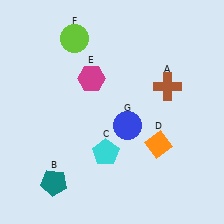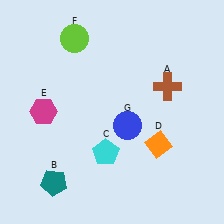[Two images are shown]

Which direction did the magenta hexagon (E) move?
The magenta hexagon (E) moved left.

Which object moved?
The magenta hexagon (E) moved left.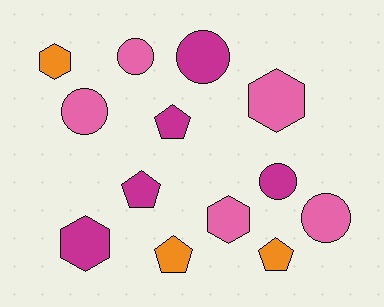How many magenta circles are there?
There are 2 magenta circles.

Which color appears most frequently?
Magenta, with 5 objects.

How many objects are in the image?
There are 13 objects.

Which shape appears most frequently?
Circle, with 5 objects.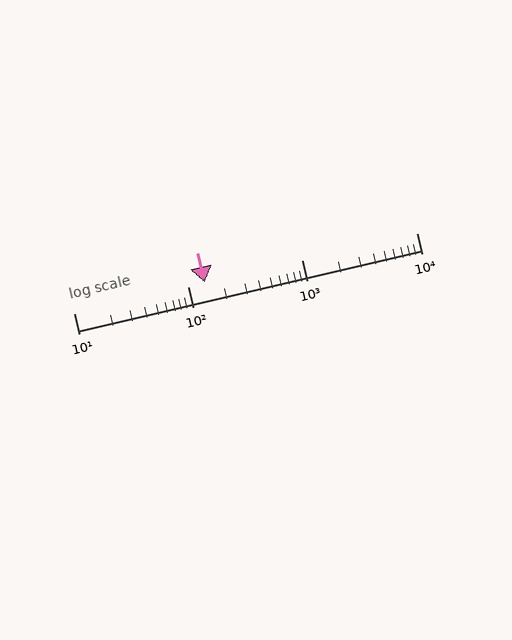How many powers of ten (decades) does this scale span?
The scale spans 3 decades, from 10 to 10000.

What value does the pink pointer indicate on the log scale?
The pointer indicates approximately 140.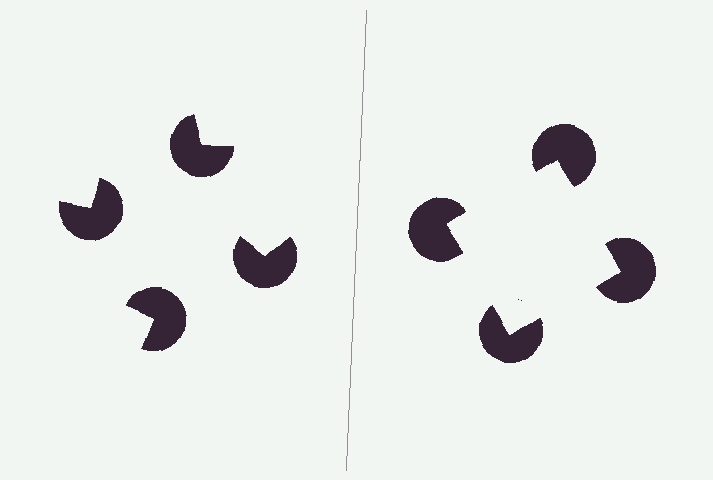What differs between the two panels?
The pac-man discs are positioned identically on both sides; only the wedge orientations differ. On the right they align to a square; on the left they are misaligned.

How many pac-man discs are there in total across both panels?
8 — 4 on each side.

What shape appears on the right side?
An illusory square.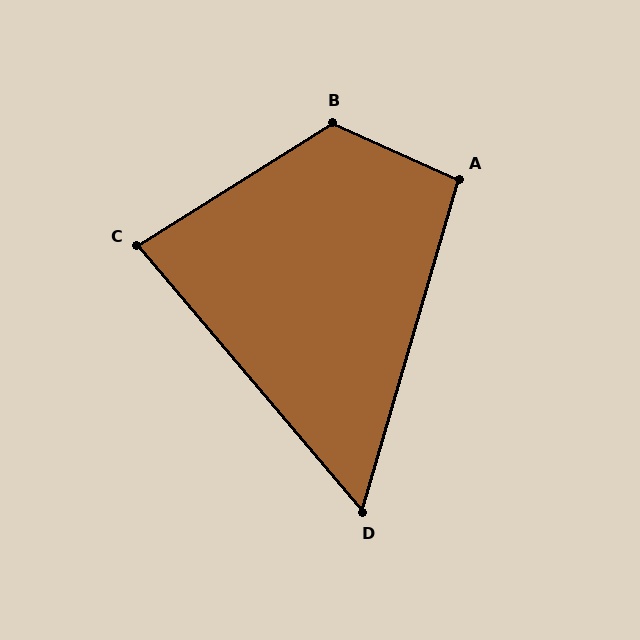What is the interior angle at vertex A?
Approximately 98 degrees (obtuse).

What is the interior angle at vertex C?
Approximately 82 degrees (acute).